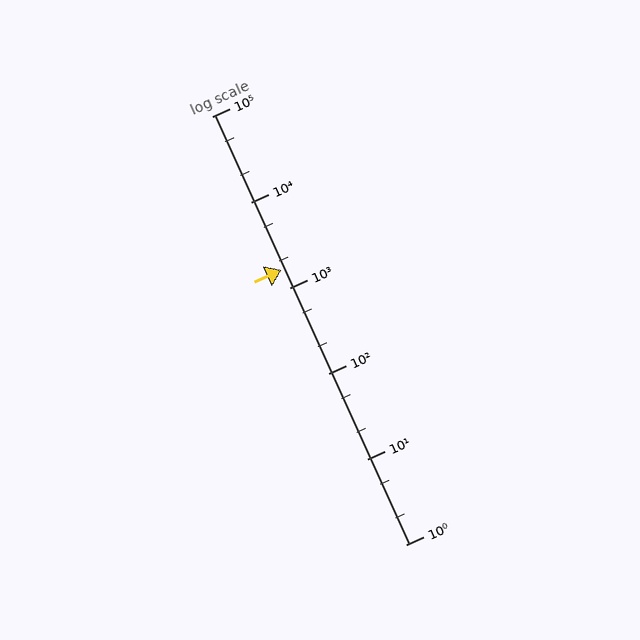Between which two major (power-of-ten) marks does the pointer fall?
The pointer is between 1000 and 10000.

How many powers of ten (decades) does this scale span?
The scale spans 5 decades, from 1 to 100000.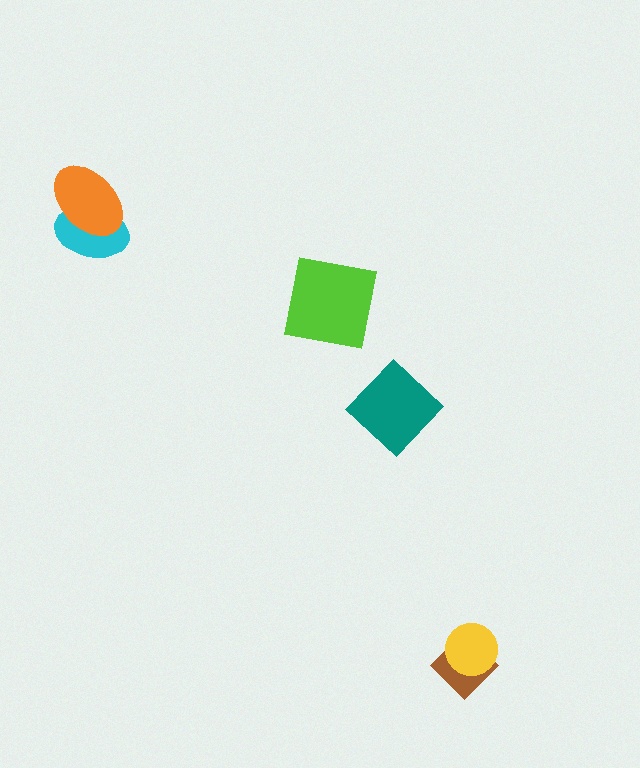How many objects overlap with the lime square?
0 objects overlap with the lime square.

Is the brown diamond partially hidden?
Yes, it is partially covered by another shape.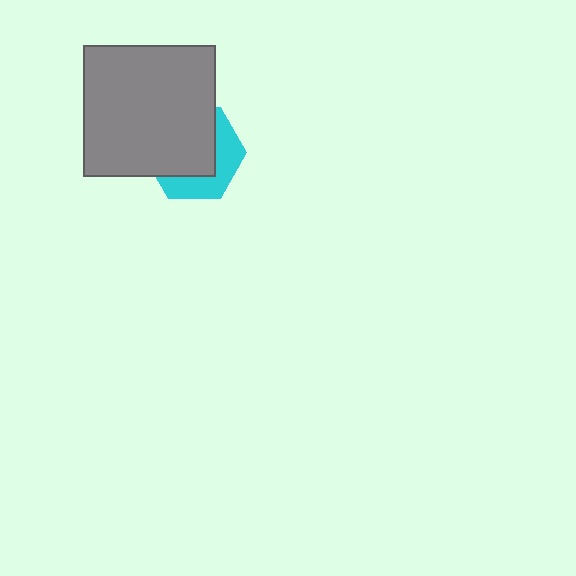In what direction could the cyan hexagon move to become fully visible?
The cyan hexagon could move toward the lower-right. That would shift it out from behind the gray square entirely.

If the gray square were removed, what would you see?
You would see the complete cyan hexagon.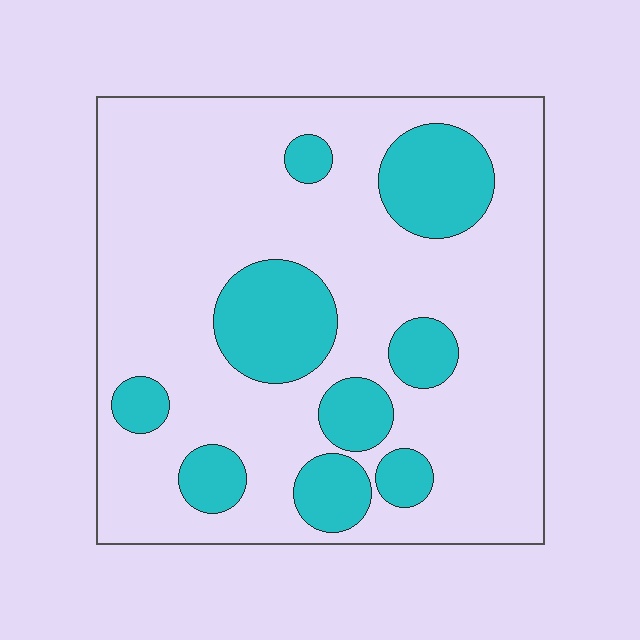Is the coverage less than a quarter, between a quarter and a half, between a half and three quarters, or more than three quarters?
Less than a quarter.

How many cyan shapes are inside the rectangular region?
9.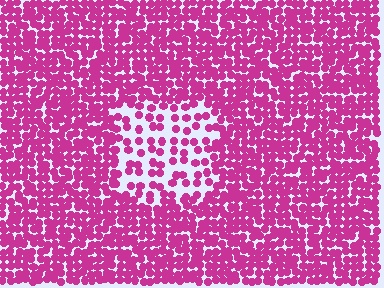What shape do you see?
I see a rectangle.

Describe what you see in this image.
The image contains small magenta elements arranged at two different densities. A rectangle-shaped region is visible where the elements are less densely packed than the surrounding area.